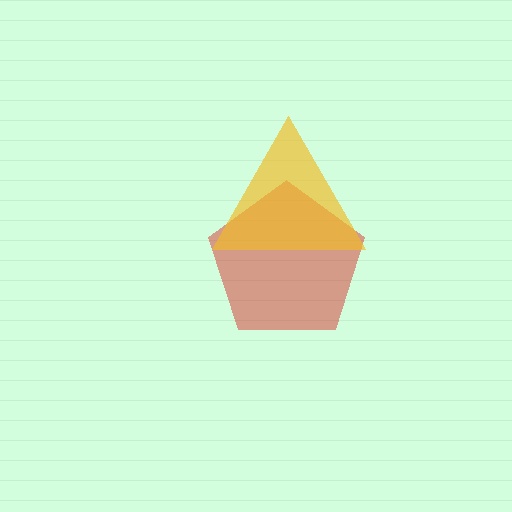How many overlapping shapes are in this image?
There are 2 overlapping shapes in the image.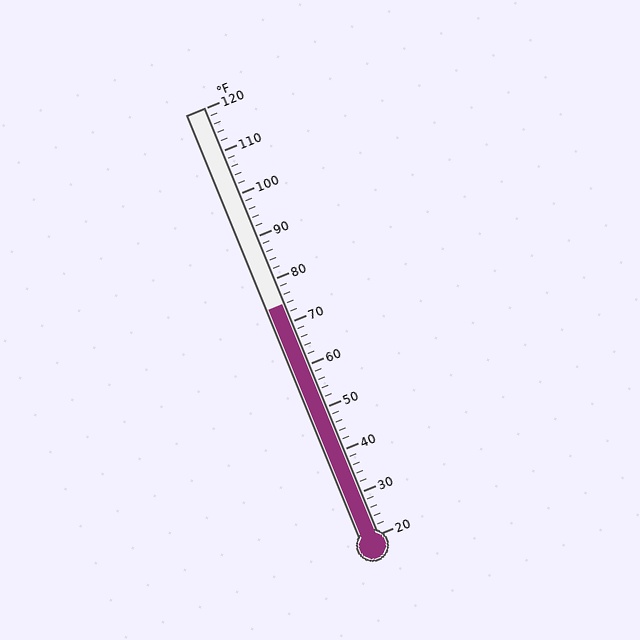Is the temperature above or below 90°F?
The temperature is below 90°F.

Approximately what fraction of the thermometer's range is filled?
The thermometer is filled to approximately 55% of its range.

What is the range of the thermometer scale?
The thermometer scale ranges from 20°F to 120°F.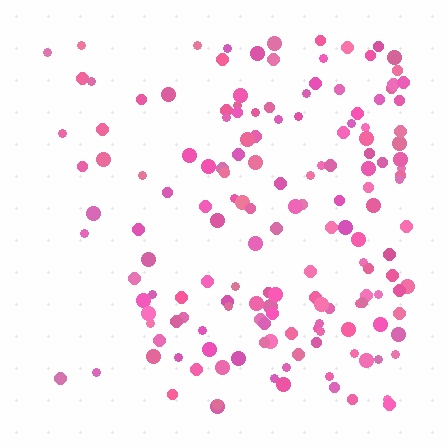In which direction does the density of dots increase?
From left to right, with the right side densest.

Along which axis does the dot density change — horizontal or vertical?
Horizontal.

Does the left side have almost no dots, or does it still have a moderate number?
Still a moderate number, just noticeably fewer than the right.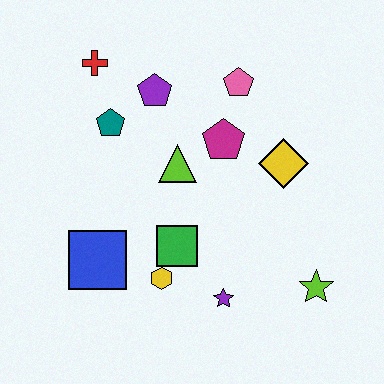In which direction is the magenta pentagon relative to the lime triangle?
The magenta pentagon is to the right of the lime triangle.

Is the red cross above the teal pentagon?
Yes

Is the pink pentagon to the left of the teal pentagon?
No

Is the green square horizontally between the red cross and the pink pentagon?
Yes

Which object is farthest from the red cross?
The lime star is farthest from the red cross.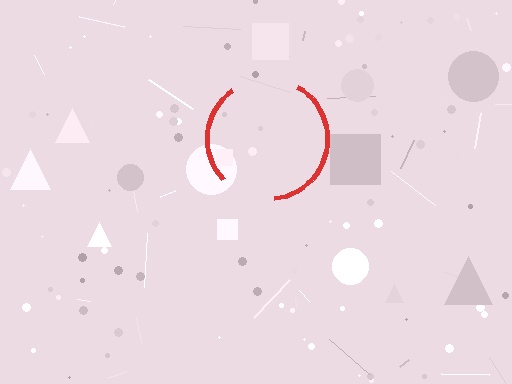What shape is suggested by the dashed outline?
The dashed outline suggests a circle.